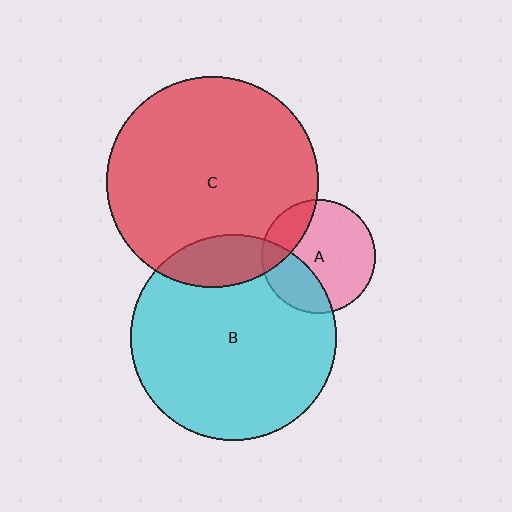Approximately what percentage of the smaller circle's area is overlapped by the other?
Approximately 15%.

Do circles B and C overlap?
Yes.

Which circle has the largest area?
Circle C (red).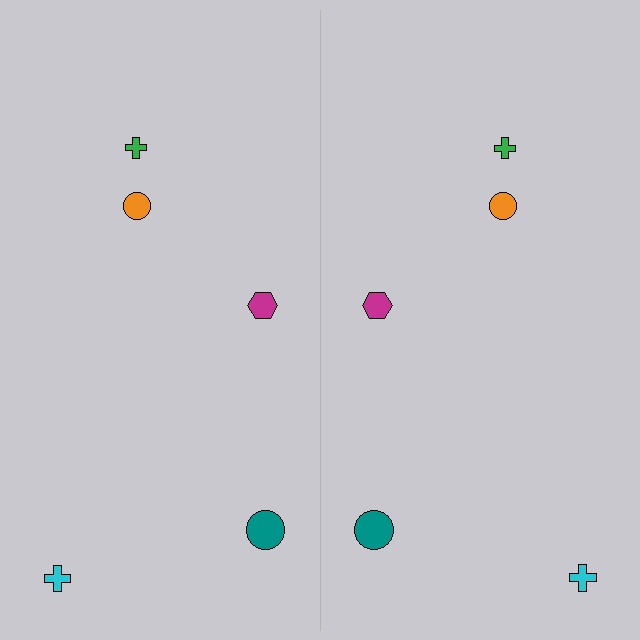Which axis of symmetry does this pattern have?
The pattern has a vertical axis of symmetry running through the center of the image.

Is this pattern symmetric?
Yes, this pattern has bilateral (reflection) symmetry.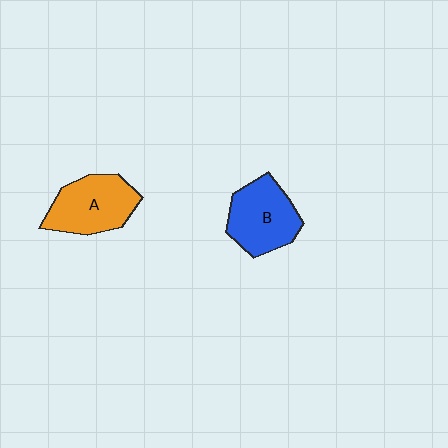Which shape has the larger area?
Shape A (orange).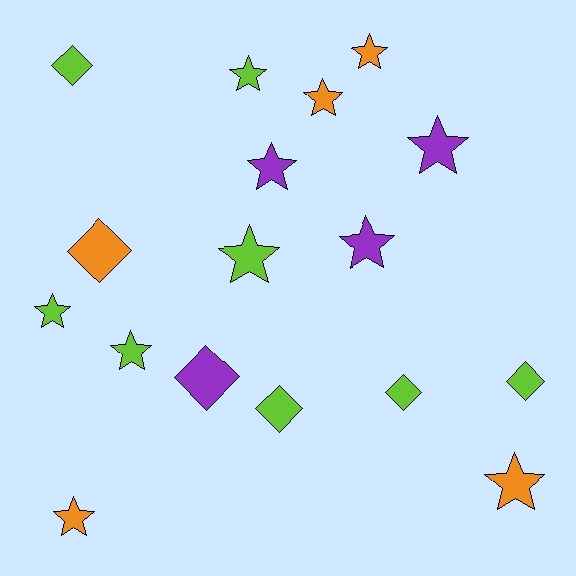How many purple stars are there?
There are 3 purple stars.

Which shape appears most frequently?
Star, with 11 objects.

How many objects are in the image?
There are 17 objects.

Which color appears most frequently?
Lime, with 8 objects.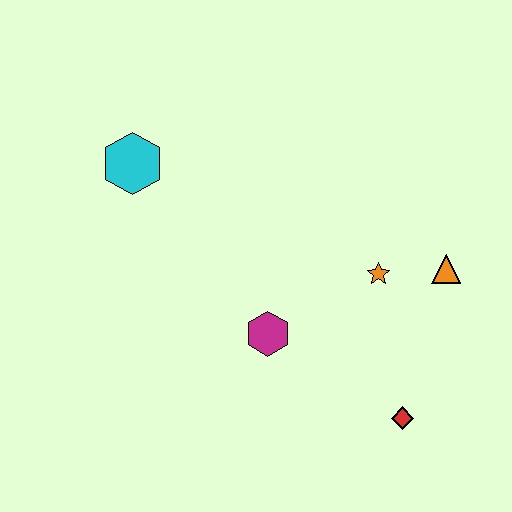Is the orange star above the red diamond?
Yes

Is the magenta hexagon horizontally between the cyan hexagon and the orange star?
Yes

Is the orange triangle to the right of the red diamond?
Yes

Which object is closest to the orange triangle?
The orange star is closest to the orange triangle.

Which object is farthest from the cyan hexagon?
The red diamond is farthest from the cyan hexagon.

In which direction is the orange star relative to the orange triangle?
The orange star is to the left of the orange triangle.